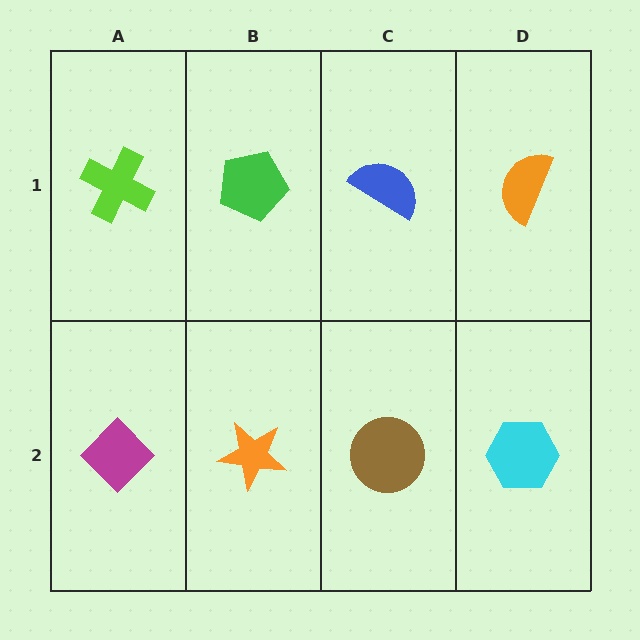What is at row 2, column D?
A cyan hexagon.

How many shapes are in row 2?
4 shapes.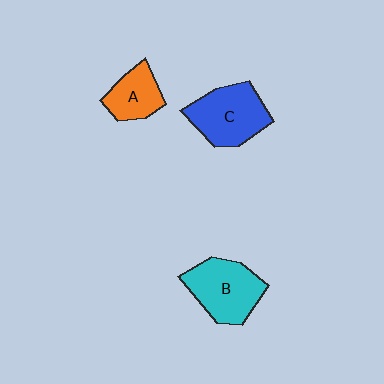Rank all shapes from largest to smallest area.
From largest to smallest: C (blue), B (cyan), A (orange).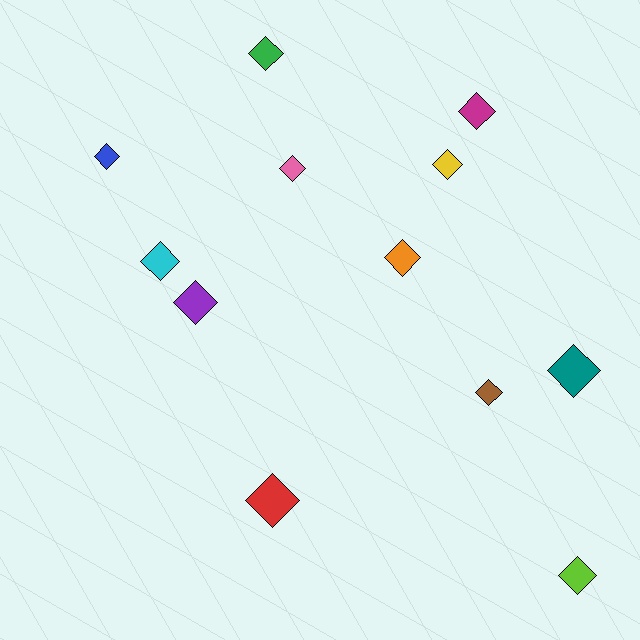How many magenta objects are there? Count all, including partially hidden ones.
There is 1 magenta object.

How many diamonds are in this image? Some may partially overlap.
There are 12 diamonds.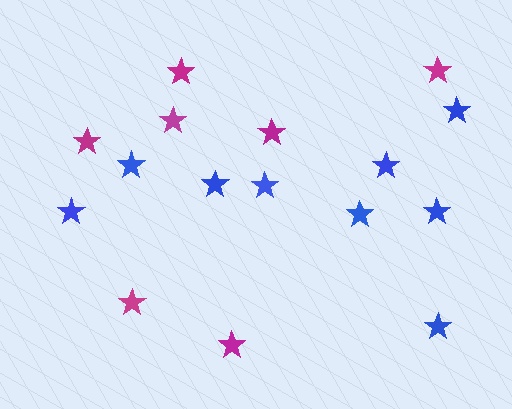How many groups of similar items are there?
There are 2 groups: one group of blue stars (9) and one group of magenta stars (7).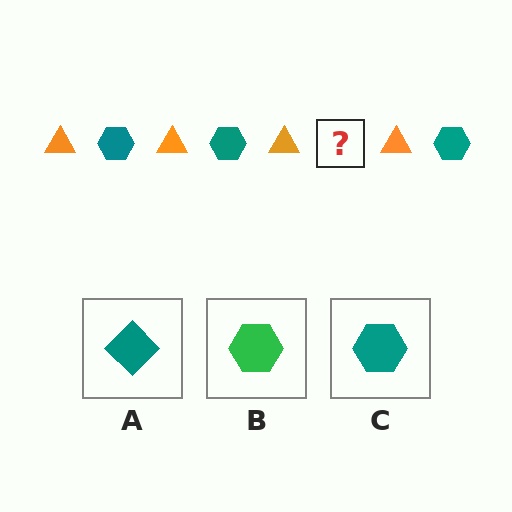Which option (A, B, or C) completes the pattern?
C.